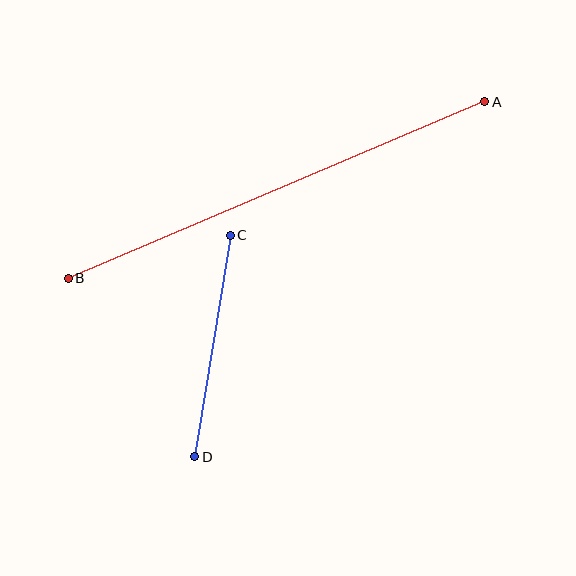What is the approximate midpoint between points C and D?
The midpoint is at approximately (213, 346) pixels.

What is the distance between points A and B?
The distance is approximately 452 pixels.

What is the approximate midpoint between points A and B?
The midpoint is at approximately (277, 190) pixels.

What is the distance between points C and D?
The distance is approximately 224 pixels.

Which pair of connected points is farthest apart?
Points A and B are farthest apart.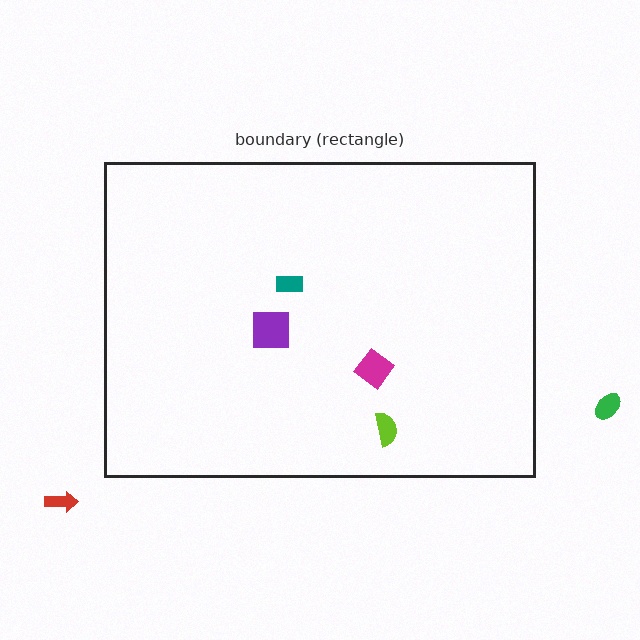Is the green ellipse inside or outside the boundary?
Outside.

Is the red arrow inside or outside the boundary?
Outside.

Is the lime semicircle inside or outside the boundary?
Inside.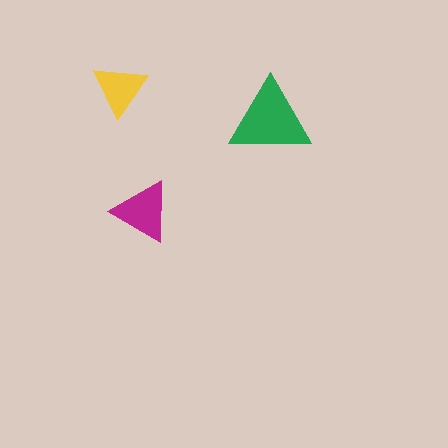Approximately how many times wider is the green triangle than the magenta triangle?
About 1.5 times wider.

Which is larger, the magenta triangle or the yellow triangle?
The magenta one.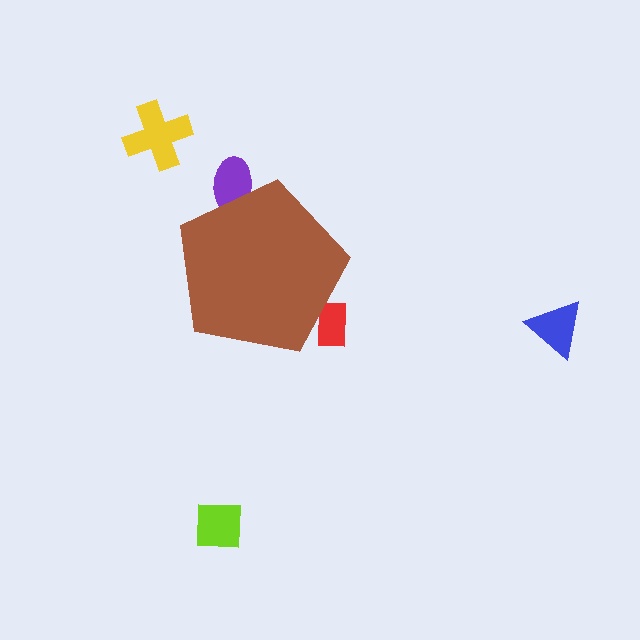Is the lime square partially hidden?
No, the lime square is fully visible.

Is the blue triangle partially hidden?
No, the blue triangle is fully visible.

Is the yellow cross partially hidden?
No, the yellow cross is fully visible.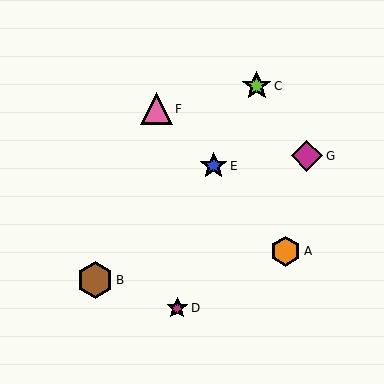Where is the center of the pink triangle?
The center of the pink triangle is at (157, 109).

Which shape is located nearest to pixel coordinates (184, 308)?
The magenta star (labeled D) at (177, 308) is nearest to that location.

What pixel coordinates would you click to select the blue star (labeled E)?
Click at (214, 166) to select the blue star E.